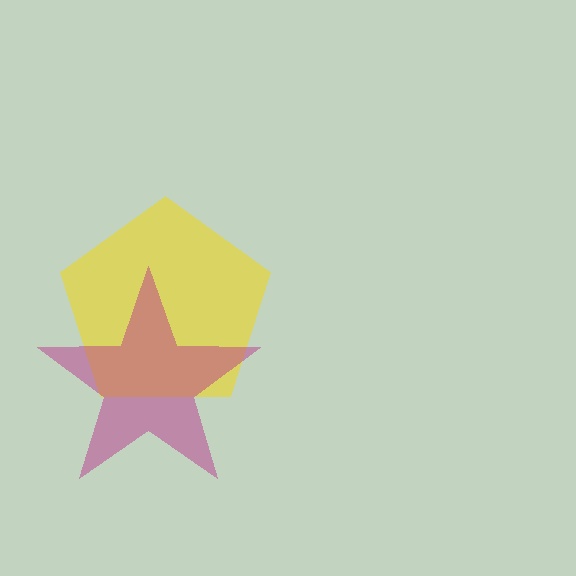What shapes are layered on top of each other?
The layered shapes are: a yellow pentagon, a magenta star.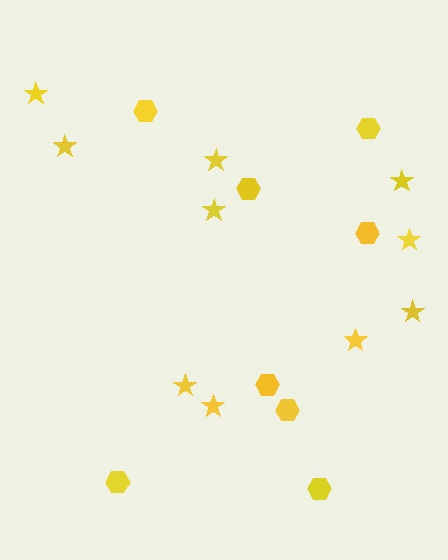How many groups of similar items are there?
There are 2 groups: one group of hexagons (8) and one group of stars (10).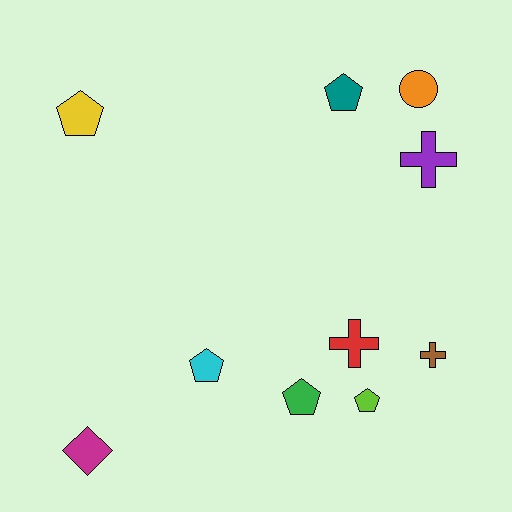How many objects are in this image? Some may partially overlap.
There are 10 objects.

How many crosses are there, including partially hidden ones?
There are 3 crosses.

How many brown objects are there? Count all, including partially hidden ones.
There is 1 brown object.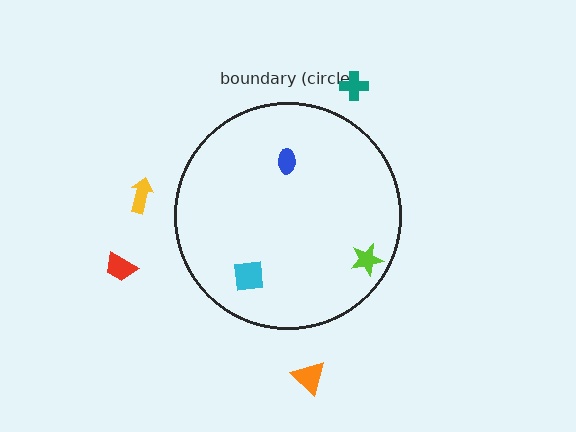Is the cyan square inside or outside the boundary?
Inside.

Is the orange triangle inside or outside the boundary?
Outside.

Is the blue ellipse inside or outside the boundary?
Inside.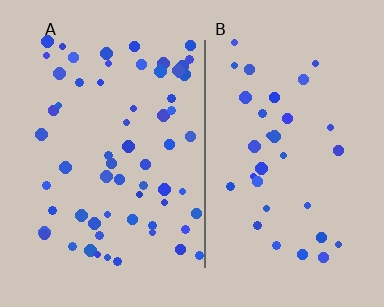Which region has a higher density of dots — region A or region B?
A (the left).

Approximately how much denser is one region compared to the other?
Approximately 1.9× — region A over region B.